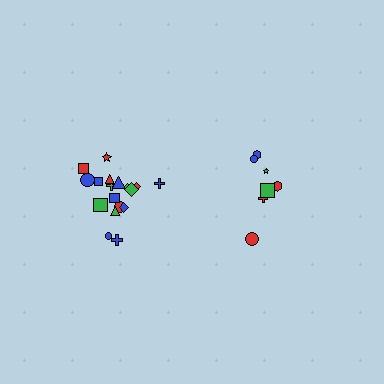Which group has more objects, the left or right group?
The left group.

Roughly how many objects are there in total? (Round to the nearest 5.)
Roughly 25 objects in total.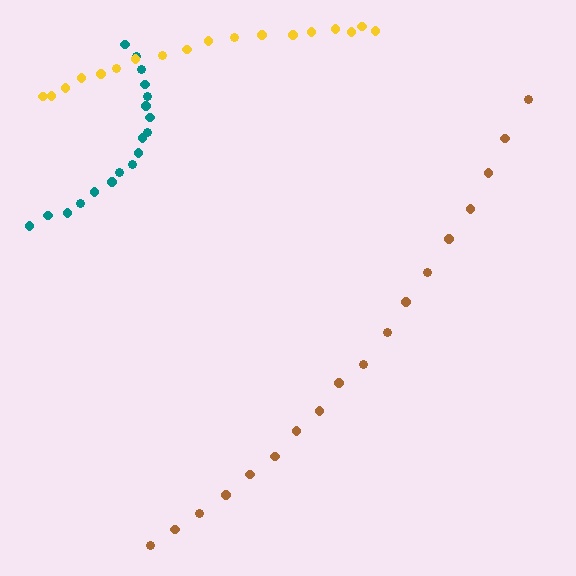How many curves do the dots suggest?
There are 3 distinct paths.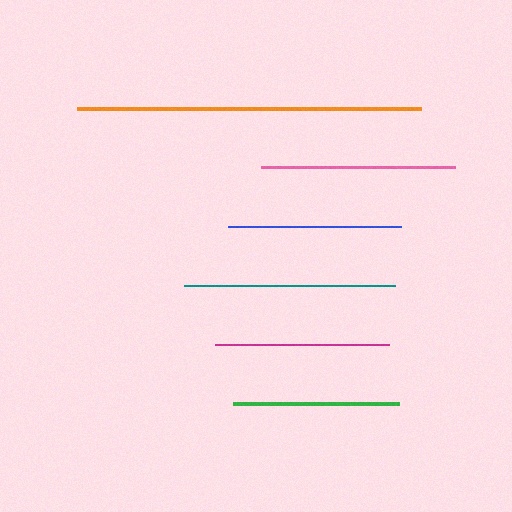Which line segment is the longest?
The orange line is the longest at approximately 344 pixels.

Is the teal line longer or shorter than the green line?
The teal line is longer than the green line.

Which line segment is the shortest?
The green line is the shortest at approximately 165 pixels.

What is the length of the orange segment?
The orange segment is approximately 344 pixels long.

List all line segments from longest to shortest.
From longest to shortest: orange, teal, pink, magenta, blue, green.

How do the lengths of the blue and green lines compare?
The blue and green lines are approximately the same length.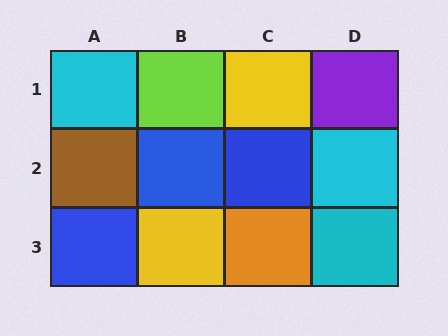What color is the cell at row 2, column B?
Blue.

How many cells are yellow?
2 cells are yellow.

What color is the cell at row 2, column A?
Brown.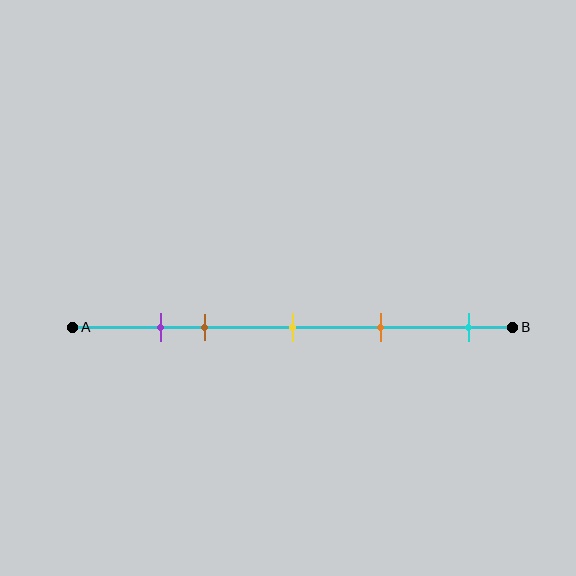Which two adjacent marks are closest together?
The purple and brown marks are the closest adjacent pair.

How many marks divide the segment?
There are 5 marks dividing the segment.